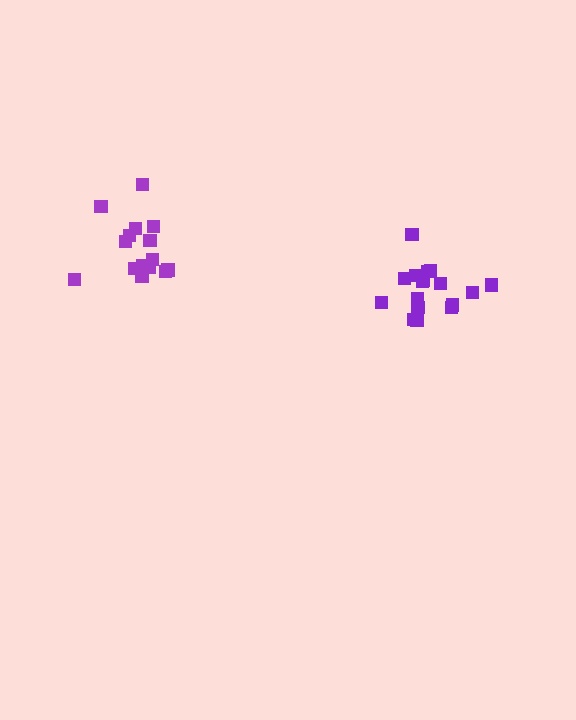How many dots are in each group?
Group 1: 17 dots, Group 2: 15 dots (32 total).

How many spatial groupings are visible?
There are 2 spatial groupings.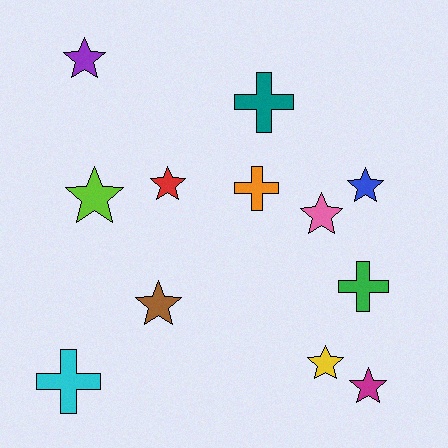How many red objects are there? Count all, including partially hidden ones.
There is 1 red object.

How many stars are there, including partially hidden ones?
There are 8 stars.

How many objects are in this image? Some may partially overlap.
There are 12 objects.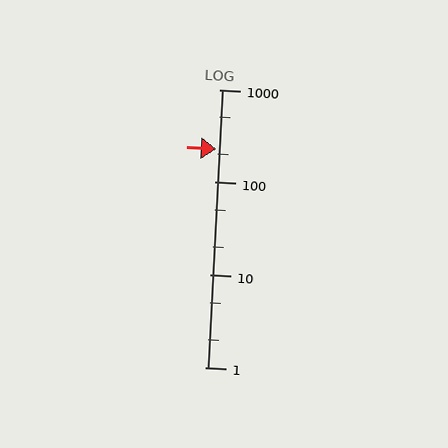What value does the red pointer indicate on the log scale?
The pointer indicates approximately 230.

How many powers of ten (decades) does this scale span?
The scale spans 3 decades, from 1 to 1000.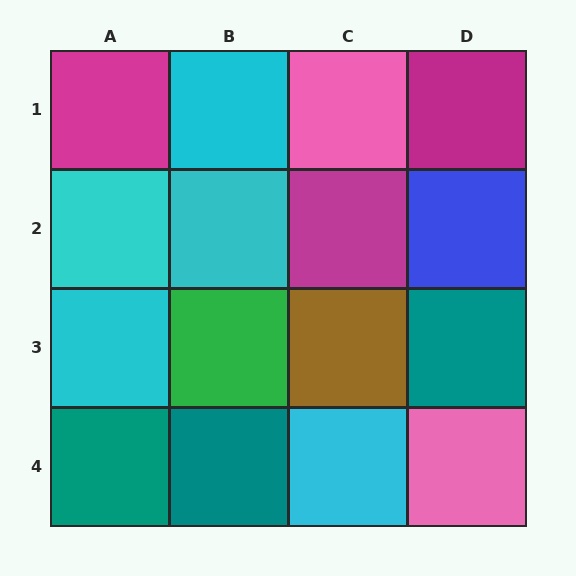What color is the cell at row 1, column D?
Magenta.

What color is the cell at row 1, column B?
Cyan.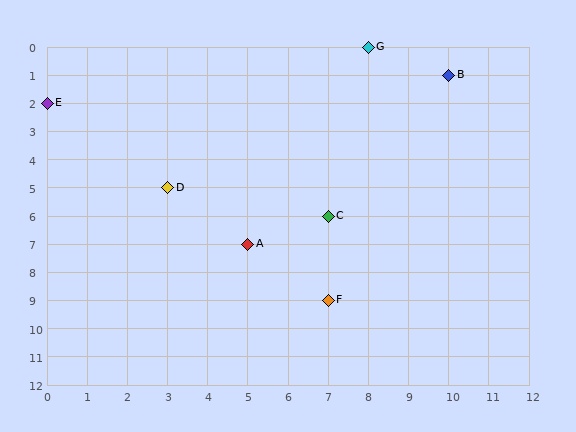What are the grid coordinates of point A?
Point A is at grid coordinates (5, 7).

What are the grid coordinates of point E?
Point E is at grid coordinates (0, 2).